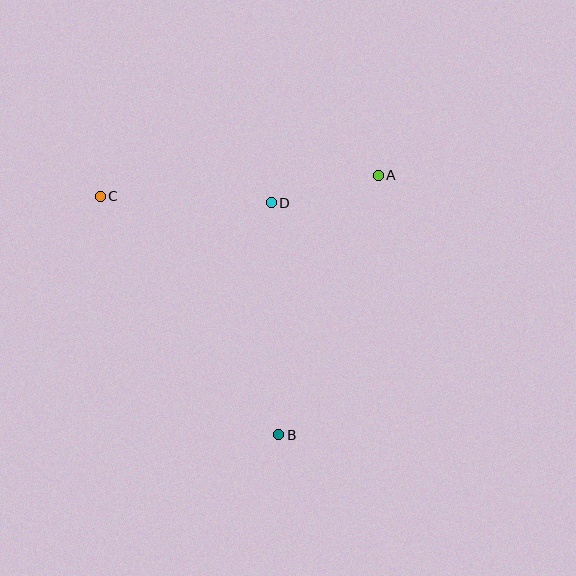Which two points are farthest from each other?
Points B and C are farthest from each other.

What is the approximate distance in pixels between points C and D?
The distance between C and D is approximately 171 pixels.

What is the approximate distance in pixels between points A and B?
The distance between A and B is approximately 278 pixels.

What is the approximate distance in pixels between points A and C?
The distance between A and C is approximately 279 pixels.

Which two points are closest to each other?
Points A and D are closest to each other.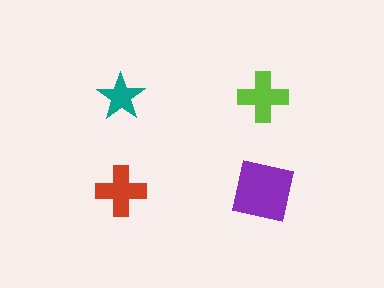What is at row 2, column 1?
A red cross.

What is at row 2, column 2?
A purple square.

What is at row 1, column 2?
A lime cross.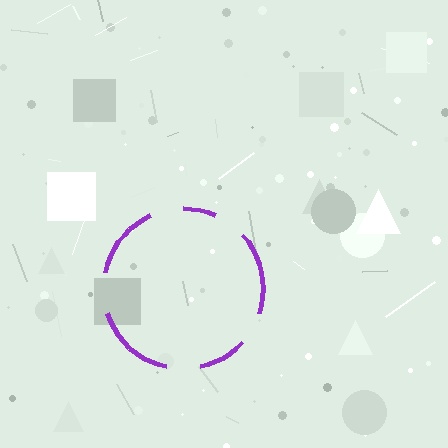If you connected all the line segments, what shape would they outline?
They would outline a circle.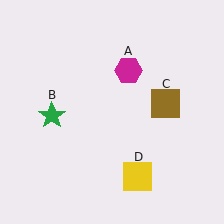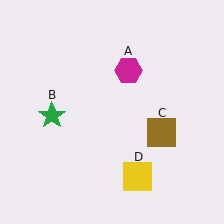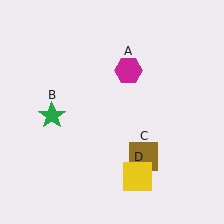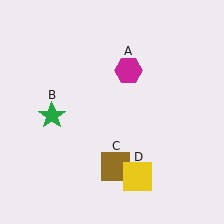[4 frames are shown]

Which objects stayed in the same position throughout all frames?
Magenta hexagon (object A) and green star (object B) and yellow square (object D) remained stationary.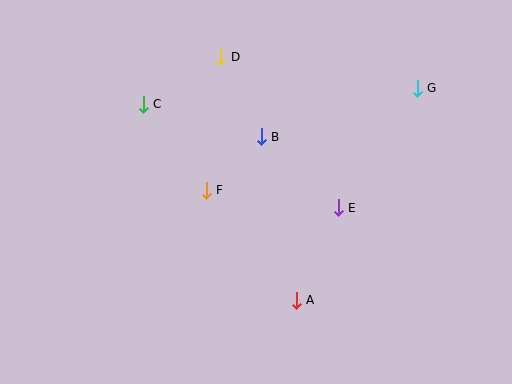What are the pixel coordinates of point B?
Point B is at (261, 137).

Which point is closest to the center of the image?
Point F at (206, 190) is closest to the center.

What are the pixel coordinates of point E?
Point E is at (338, 208).